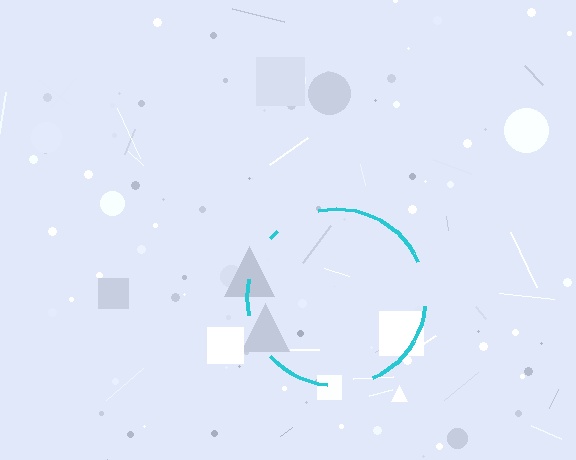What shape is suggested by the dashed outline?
The dashed outline suggests a circle.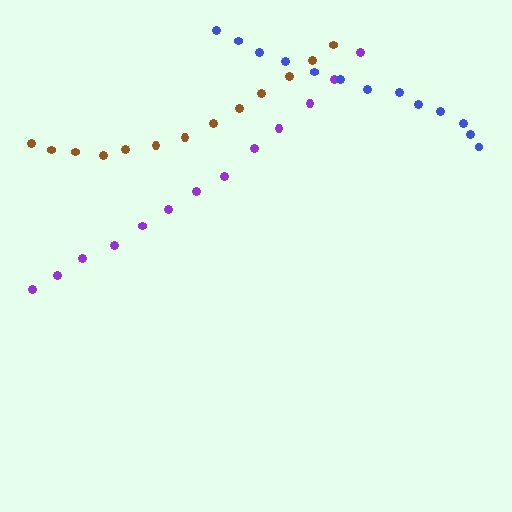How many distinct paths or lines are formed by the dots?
There are 3 distinct paths.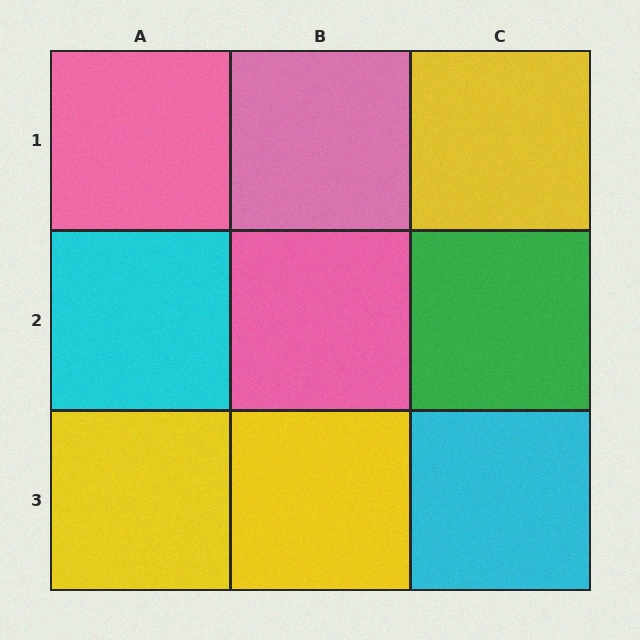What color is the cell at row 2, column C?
Green.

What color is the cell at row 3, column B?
Yellow.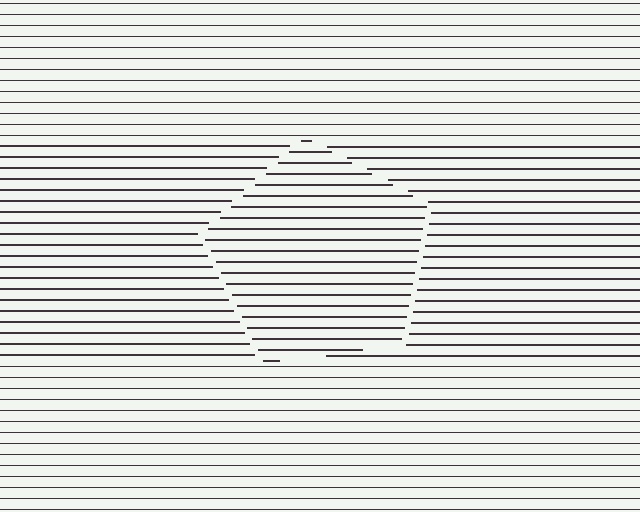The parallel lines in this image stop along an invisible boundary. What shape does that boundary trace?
An illusory pentagon. The interior of the shape contains the same grating, shifted by half a period — the contour is defined by the phase discontinuity where line-ends from the inner and outer gratings abut.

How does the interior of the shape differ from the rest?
The interior of the shape contains the same grating, shifted by half a period — the contour is defined by the phase discontinuity where line-ends from the inner and outer gratings abut.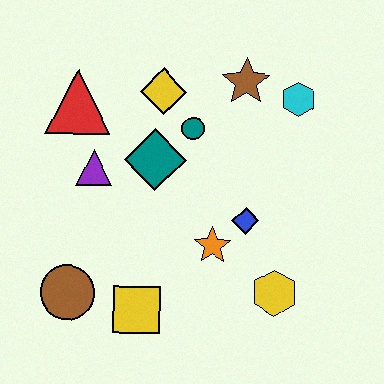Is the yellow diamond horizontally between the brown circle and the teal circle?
Yes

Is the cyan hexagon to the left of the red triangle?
No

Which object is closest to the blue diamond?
The orange star is closest to the blue diamond.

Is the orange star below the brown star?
Yes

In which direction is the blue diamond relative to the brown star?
The blue diamond is below the brown star.